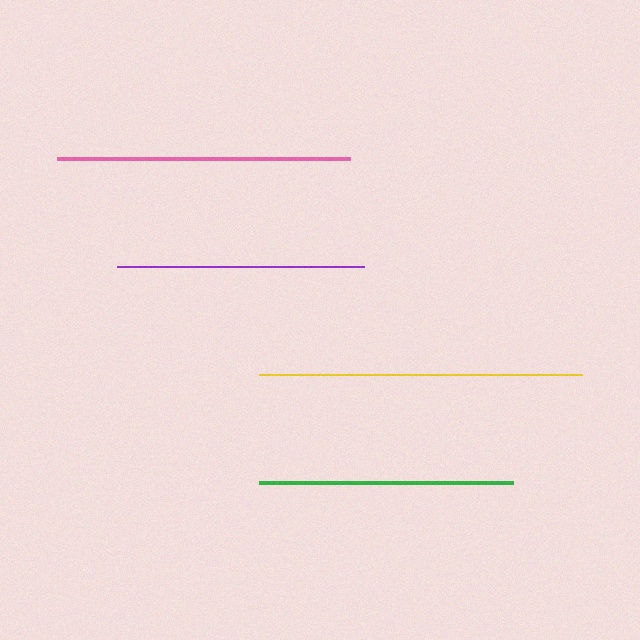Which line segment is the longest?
The yellow line is the longest at approximately 323 pixels.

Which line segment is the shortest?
The purple line is the shortest at approximately 248 pixels.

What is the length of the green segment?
The green segment is approximately 254 pixels long.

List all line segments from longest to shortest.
From longest to shortest: yellow, pink, green, purple.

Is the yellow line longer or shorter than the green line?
The yellow line is longer than the green line.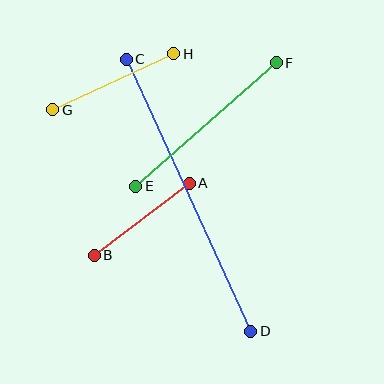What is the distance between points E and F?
The distance is approximately 187 pixels.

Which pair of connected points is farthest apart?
Points C and D are farthest apart.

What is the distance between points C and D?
The distance is approximately 299 pixels.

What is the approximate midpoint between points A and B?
The midpoint is at approximately (142, 219) pixels.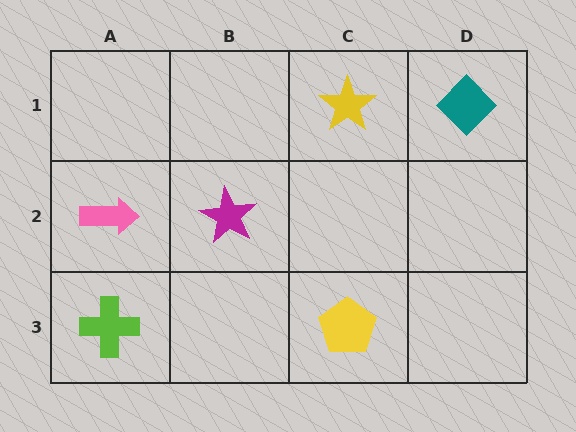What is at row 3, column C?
A yellow pentagon.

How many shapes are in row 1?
2 shapes.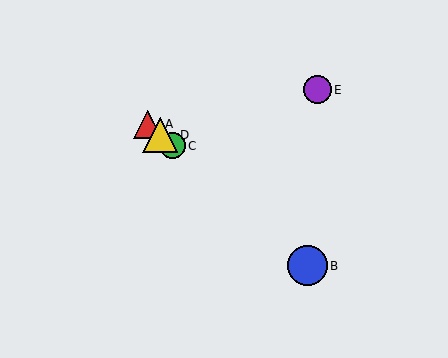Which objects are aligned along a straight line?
Objects A, B, C, D are aligned along a straight line.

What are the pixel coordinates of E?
Object E is at (317, 90).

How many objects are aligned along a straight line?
4 objects (A, B, C, D) are aligned along a straight line.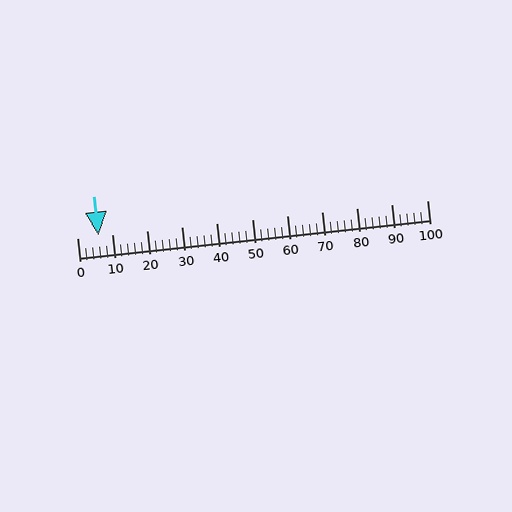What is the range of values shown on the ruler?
The ruler shows values from 0 to 100.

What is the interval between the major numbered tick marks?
The major tick marks are spaced 10 units apart.